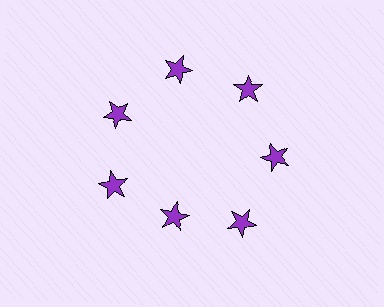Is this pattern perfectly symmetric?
No. The 7 purple stars are arranged in a ring, but one element near the 6 o'clock position is pulled inward toward the center, breaking the 7-fold rotational symmetry.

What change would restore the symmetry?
The symmetry would be restored by moving it outward, back onto the ring so that all 7 stars sit at equal angles and equal distance from the center.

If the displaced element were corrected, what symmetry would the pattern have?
It would have 7-fold rotational symmetry — the pattern would map onto itself every 51 degrees.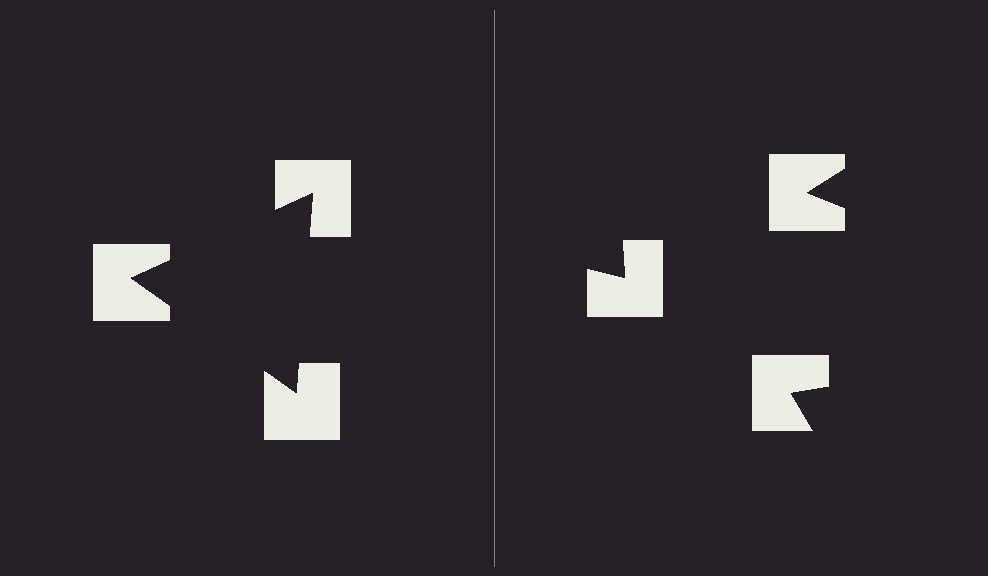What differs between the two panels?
The notched squares are positioned identically on both sides; only the wedge orientations differ. On the left they align to a triangle; on the right they are misaligned.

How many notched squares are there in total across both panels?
6 — 3 on each side.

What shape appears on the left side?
An illusory triangle.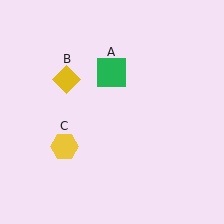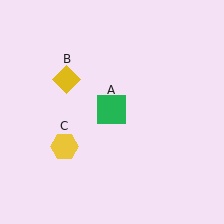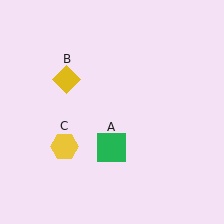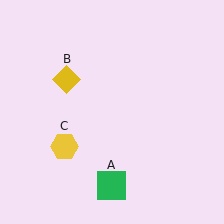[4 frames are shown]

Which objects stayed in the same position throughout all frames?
Yellow diamond (object B) and yellow hexagon (object C) remained stationary.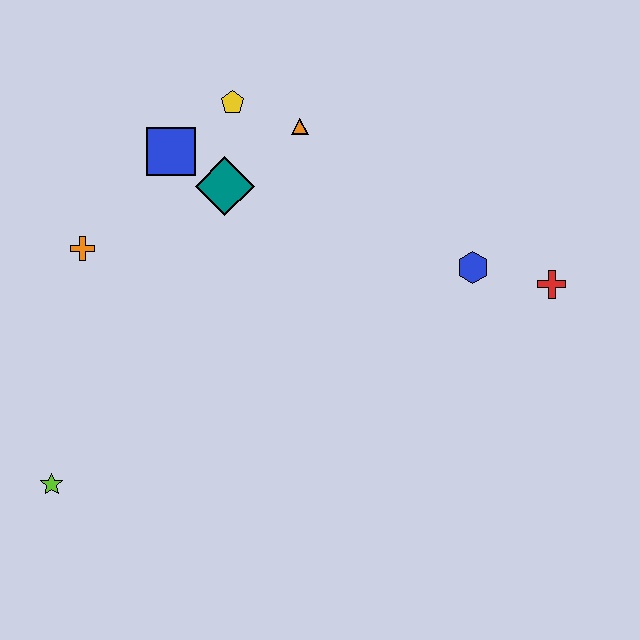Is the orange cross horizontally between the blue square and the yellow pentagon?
No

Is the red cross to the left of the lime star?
No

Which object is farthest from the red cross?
The lime star is farthest from the red cross.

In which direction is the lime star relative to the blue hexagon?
The lime star is to the left of the blue hexagon.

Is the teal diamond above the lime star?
Yes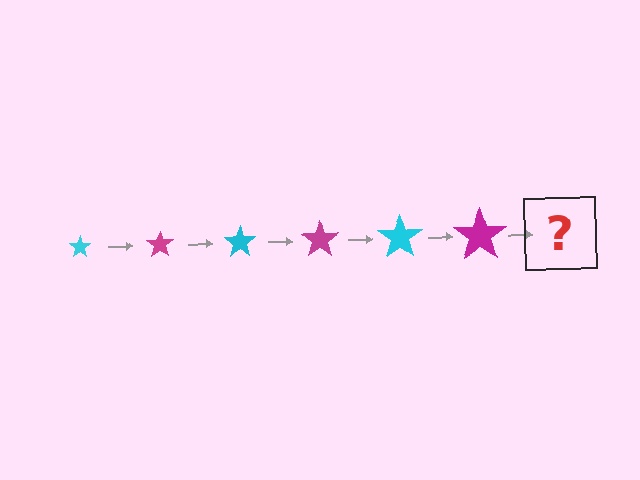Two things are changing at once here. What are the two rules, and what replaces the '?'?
The two rules are that the star grows larger each step and the color cycles through cyan and magenta. The '?' should be a cyan star, larger than the previous one.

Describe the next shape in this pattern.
It should be a cyan star, larger than the previous one.